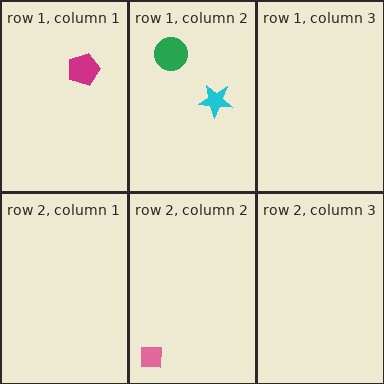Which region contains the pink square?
The row 2, column 2 region.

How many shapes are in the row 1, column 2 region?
2.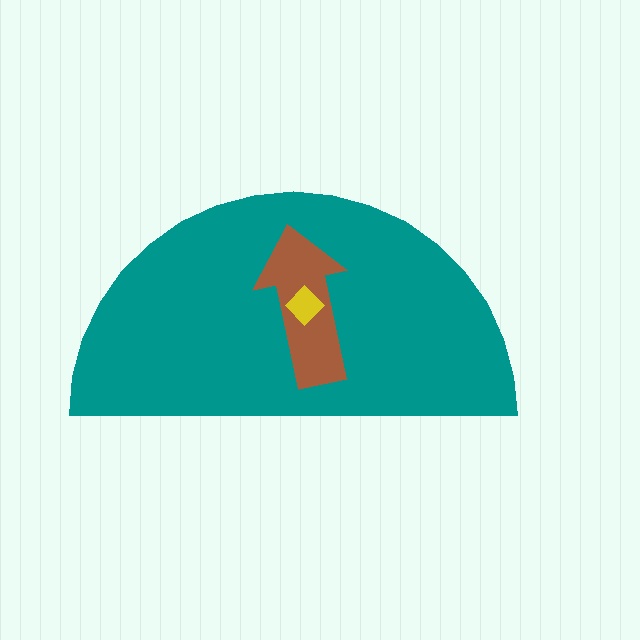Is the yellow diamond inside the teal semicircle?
Yes.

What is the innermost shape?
The yellow diamond.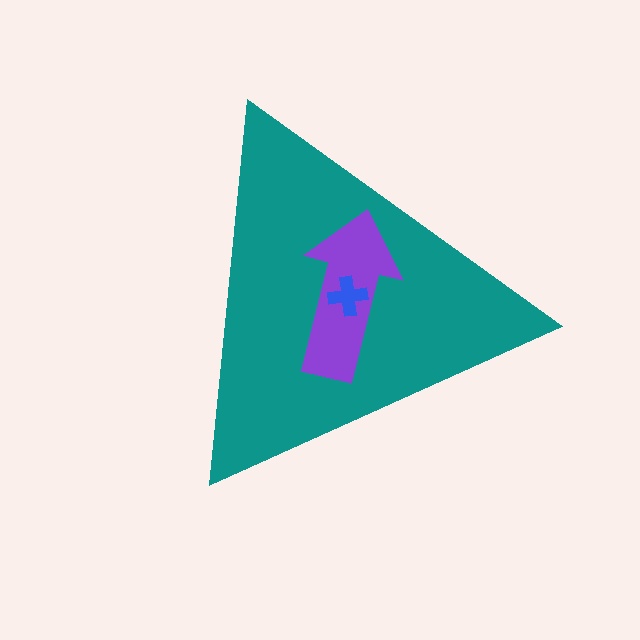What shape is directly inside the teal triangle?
The purple arrow.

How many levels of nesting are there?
3.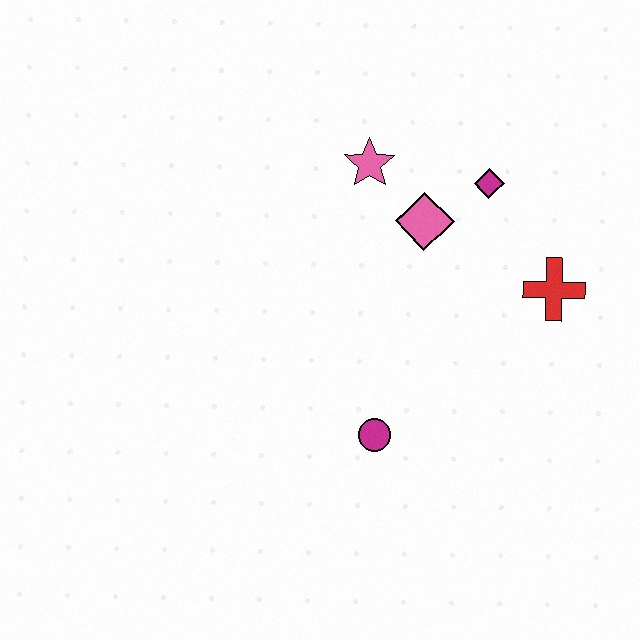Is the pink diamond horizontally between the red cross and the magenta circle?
Yes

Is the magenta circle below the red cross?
Yes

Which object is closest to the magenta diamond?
The pink diamond is closest to the magenta diamond.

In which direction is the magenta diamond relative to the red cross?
The magenta diamond is above the red cross.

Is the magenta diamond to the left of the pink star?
No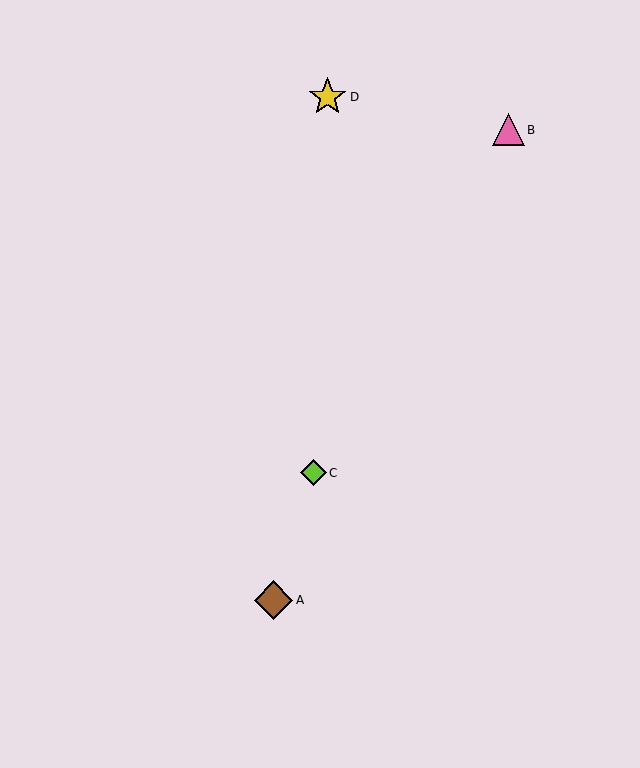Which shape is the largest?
The brown diamond (labeled A) is the largest.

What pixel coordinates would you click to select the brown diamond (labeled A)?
Click at (273, 600) to select the brown diamond A.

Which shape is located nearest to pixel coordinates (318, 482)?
The lime diamond (labeled C) at (313, 473) is nearest to that location.